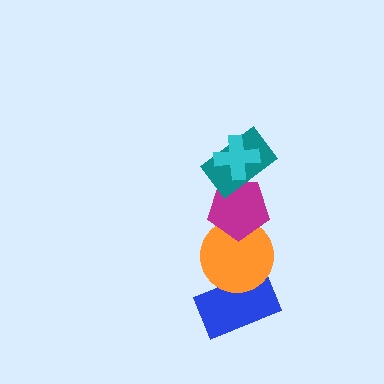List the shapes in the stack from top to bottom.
From top to bottom: the cyan cross, the teal rectangle, the magenta pentagon, the orange circle, the blue rectangle.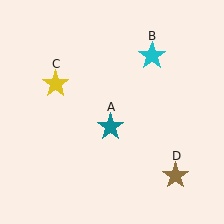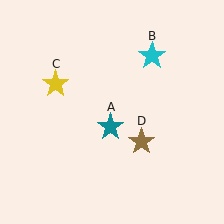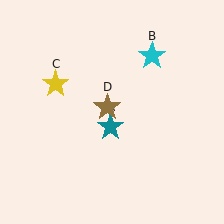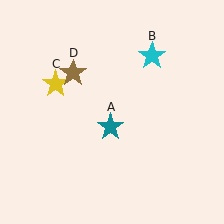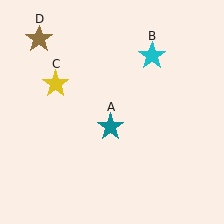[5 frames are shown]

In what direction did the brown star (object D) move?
The brown star (object D) moved up and to the left.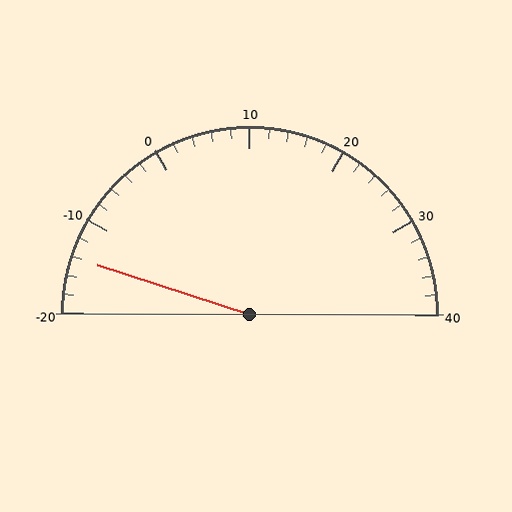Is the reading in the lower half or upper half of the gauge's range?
The reading is in the lower half of the range (-20 to 40).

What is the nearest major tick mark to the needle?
The nearest major tick mark is -10.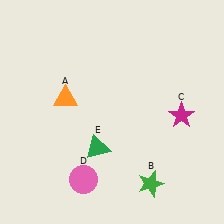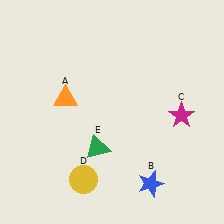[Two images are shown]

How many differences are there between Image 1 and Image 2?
There are 2 differences between the two images.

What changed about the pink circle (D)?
In Image 1, D is pink. In Image 2, it changed to yellow.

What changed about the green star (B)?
In Image 1, B is green. In Image 2, it changed to blue.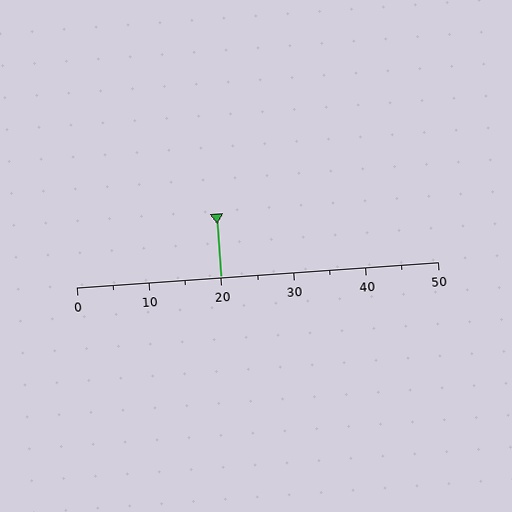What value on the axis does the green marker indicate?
The marker indicates approximately 20.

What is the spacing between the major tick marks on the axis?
The major ticks are spaced 10 apart.